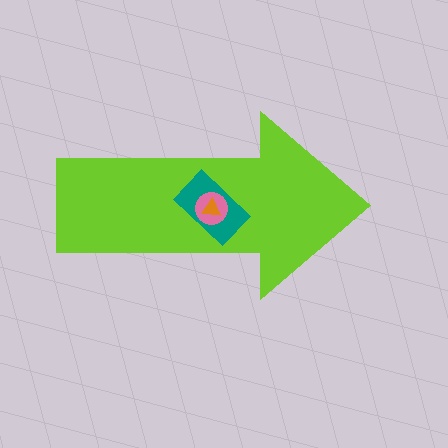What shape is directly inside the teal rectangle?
The pink circle.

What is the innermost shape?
The orange triangle.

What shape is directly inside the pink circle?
The orange triangle.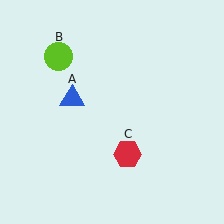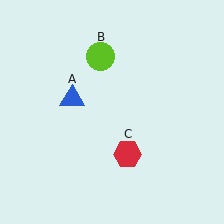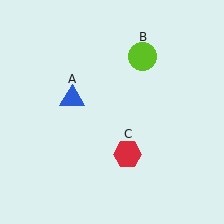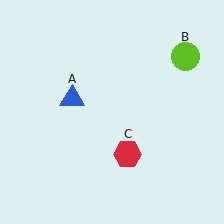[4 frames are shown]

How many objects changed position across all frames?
1 object changed position: lime circle (object B).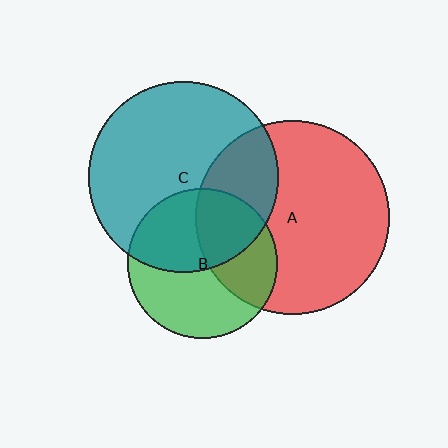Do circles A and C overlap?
Yes.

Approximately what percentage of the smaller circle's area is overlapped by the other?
Approximately 30%.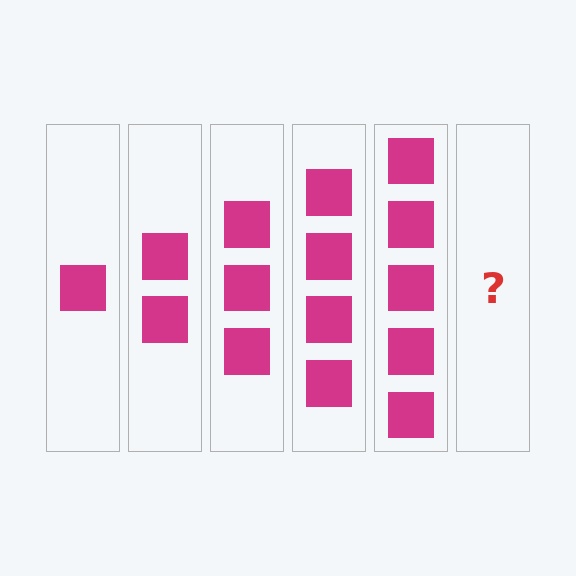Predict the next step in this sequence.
The next step is 6 squares.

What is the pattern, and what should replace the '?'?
The pattern is that each step adds one more square. The '?' should be 6 squares.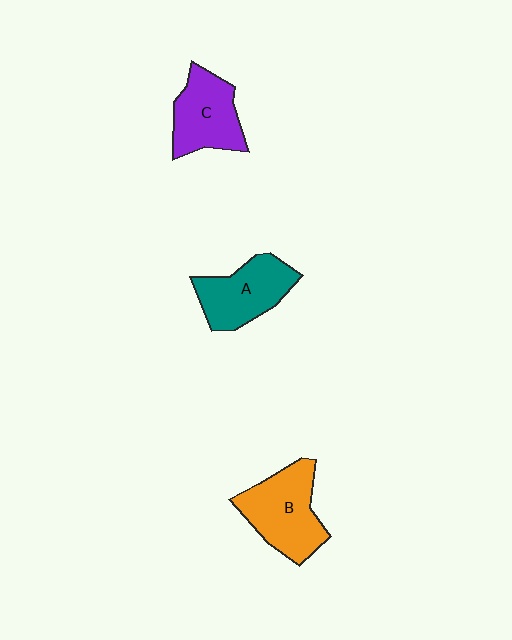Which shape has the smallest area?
Shape C (purple).